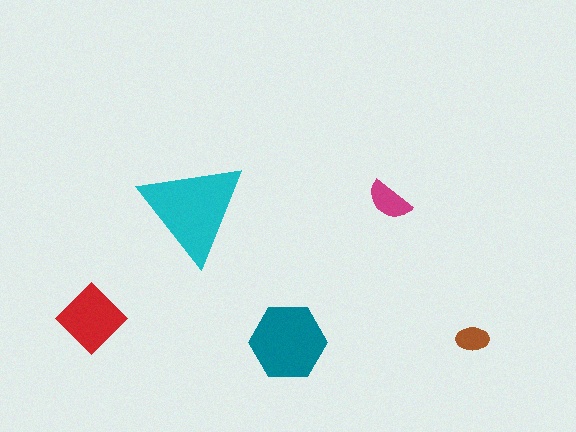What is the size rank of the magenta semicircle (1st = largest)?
4th.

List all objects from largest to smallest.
The cyan triangle, the teal hexagon, the red diamond, the magenta semicircle, the brown ellipse.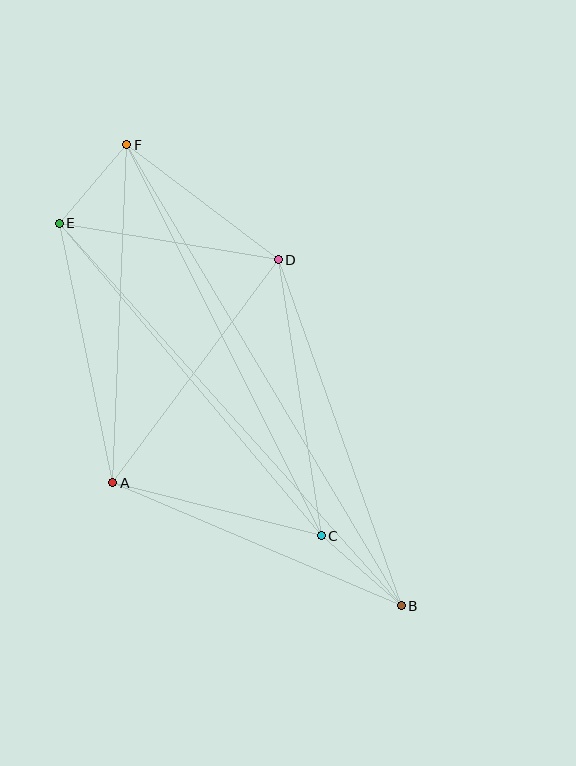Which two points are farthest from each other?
Points B and F are farthest from each other.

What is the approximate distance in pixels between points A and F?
The distance between A and F is approximately 338 pixels.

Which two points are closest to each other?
Points E and F are closest to each other.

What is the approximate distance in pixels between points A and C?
The distance between A and C is approximately 215 pixels.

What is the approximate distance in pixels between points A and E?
The distance between A and E is approximately 265 pixels.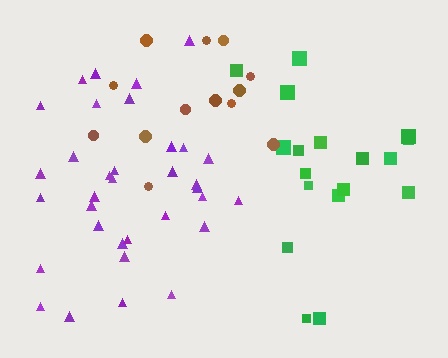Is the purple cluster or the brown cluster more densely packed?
Purple.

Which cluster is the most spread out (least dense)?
Brown.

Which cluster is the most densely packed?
Purple.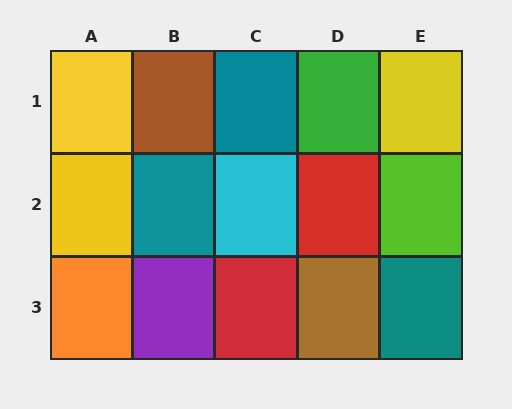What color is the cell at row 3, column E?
Teal.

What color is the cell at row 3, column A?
Orange.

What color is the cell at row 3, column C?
Red.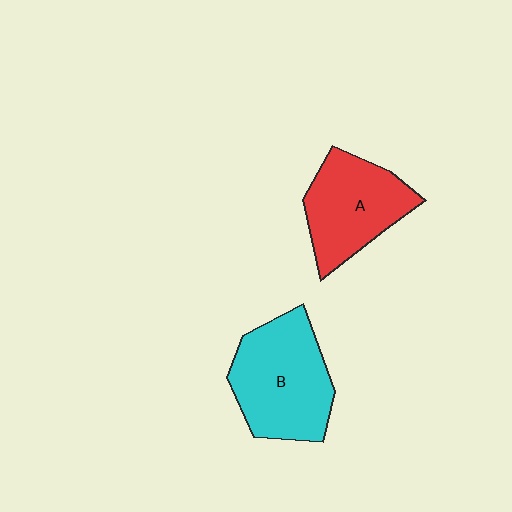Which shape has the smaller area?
Shape A (red).